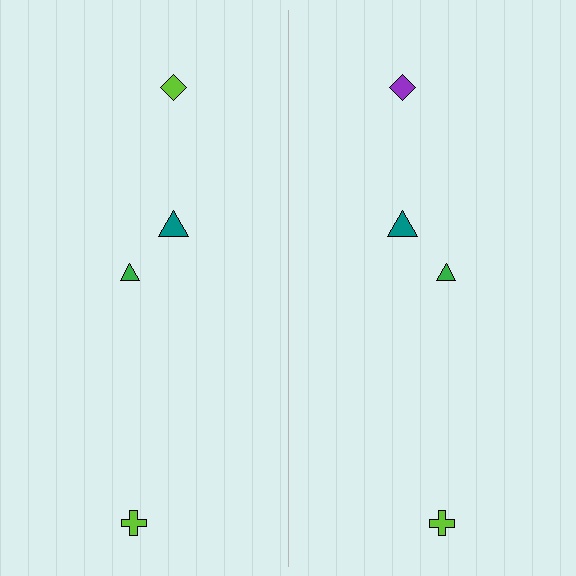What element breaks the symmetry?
The purple diamond on the right side breaks the symmetry — its mirror counterpart is lime.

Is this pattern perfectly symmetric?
No, the pattern is not perfectly symmetric. The purple diamond on the right side breaks the symmetry — its mirror counterpart is lime.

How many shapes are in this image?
There are 8 shapes in this image.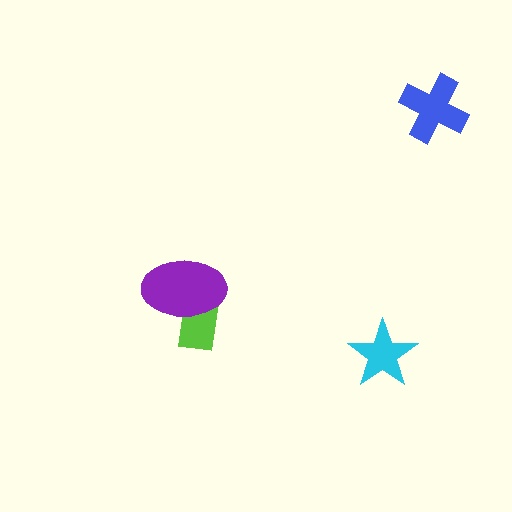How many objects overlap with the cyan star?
0 objects overlap with the cyan star.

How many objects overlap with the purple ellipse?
1 object overlaps with the purple ellipse.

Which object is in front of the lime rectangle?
The purple ellipse is in front of the lime rectangle.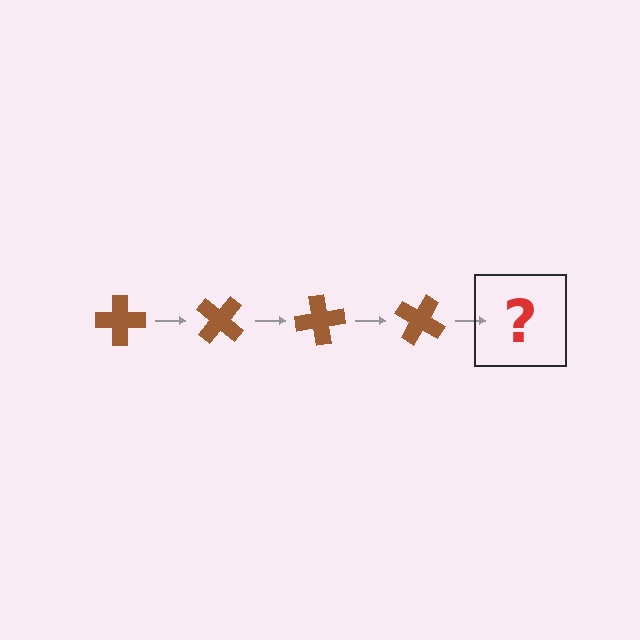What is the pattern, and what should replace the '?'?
The pattern is that the cross rotates 40 degrees each step. The '?' should be a brown cross rotated 160 degrees.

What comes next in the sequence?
The next element should be a brown cross rotated 160 degrees.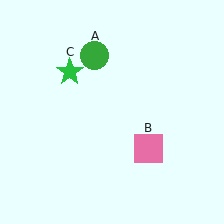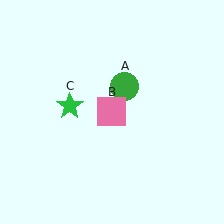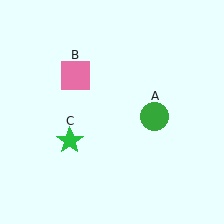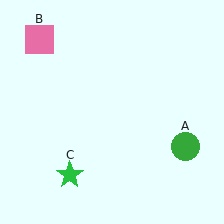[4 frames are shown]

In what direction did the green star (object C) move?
The green star (object C) moved down.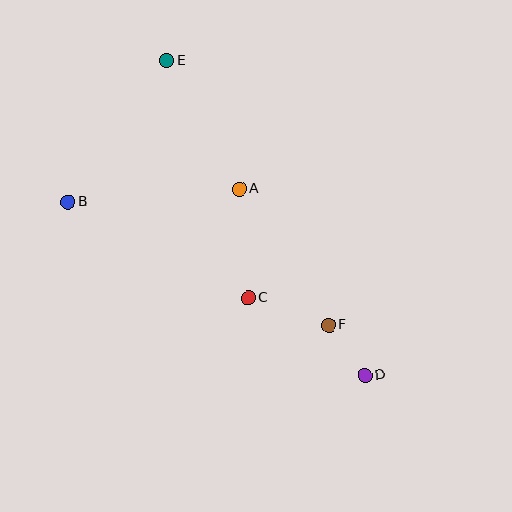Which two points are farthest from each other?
Points D and E are farthest from each other.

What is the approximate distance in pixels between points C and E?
The distance between C and E is approximately 251 pixels.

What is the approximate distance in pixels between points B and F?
The distance between B and F is approximately 288 pixels.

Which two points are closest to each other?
Points D and F are closest to each other.